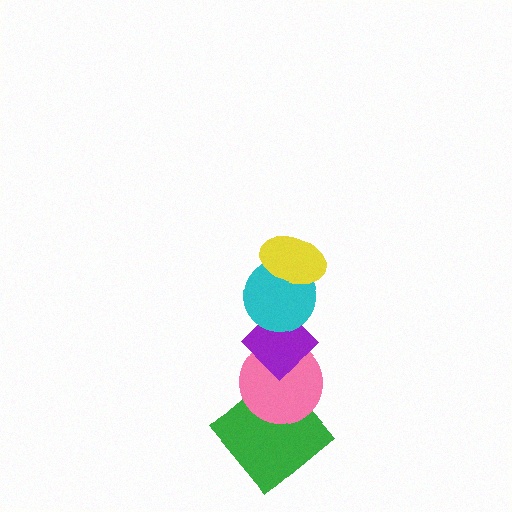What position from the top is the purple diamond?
The purple diamond is 3rd from the top.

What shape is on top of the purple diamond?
The cyan circle is on top of the purple diamond.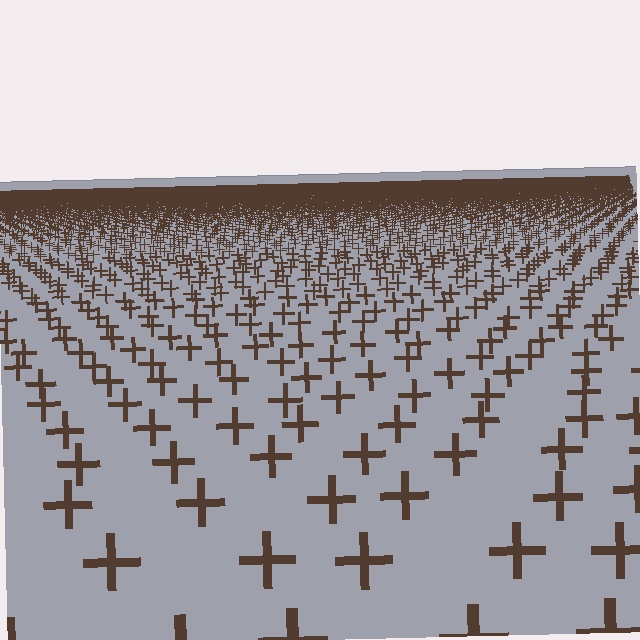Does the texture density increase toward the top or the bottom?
Density increases toward the top.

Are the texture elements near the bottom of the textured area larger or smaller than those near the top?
Larger. Near the bottom, elements are closer to the viewer and appear at a bigger on-screen size.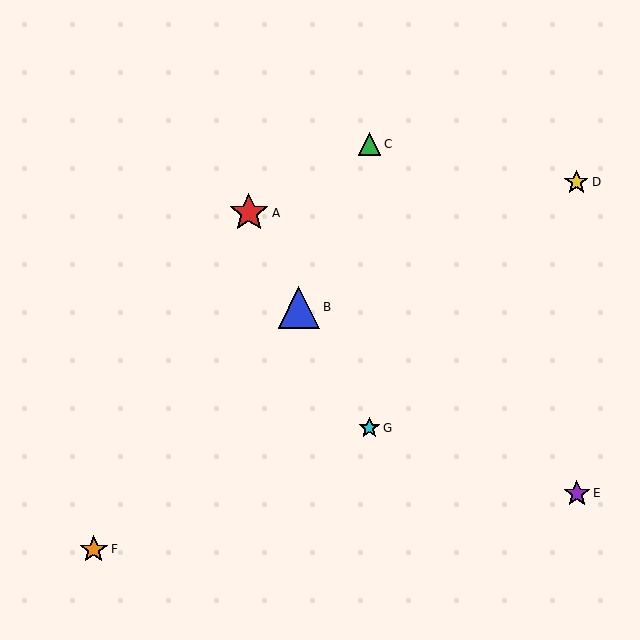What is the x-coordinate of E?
Object E is at x≈577.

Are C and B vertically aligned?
No, C is at x≈369 and B is at x≈299.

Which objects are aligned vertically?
Objects C, G are aligned vertically.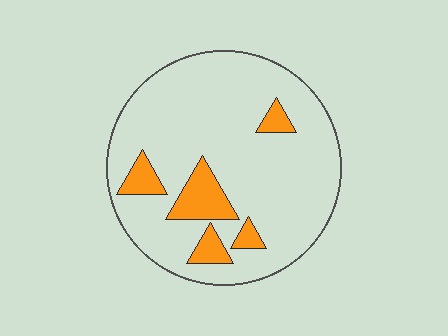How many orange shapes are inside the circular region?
5.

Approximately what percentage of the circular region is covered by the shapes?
Approximately 15%.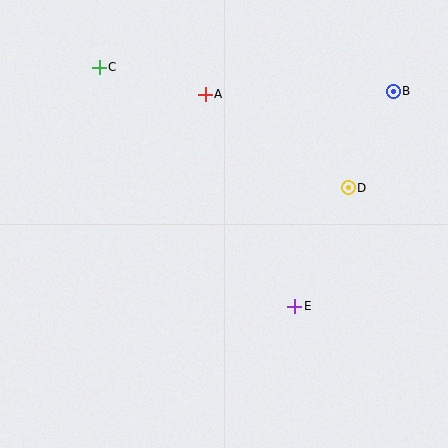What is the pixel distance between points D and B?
The distance between D and B is 106 pixels.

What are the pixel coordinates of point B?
Point B is at (393, 91).